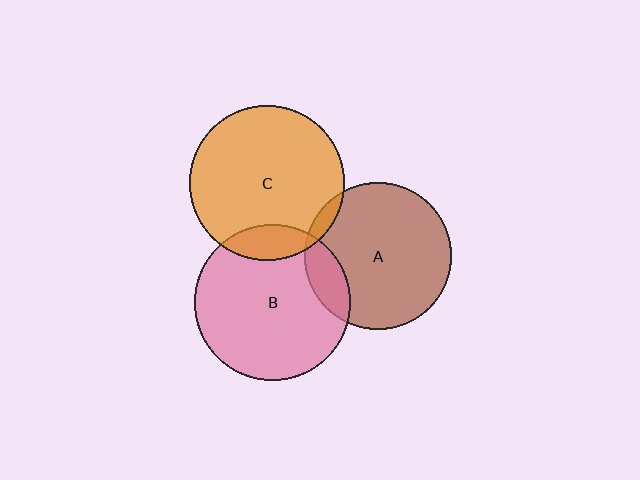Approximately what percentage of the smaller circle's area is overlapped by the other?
Approximately 15%.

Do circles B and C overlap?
Yes.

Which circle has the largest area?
Circle B (pink).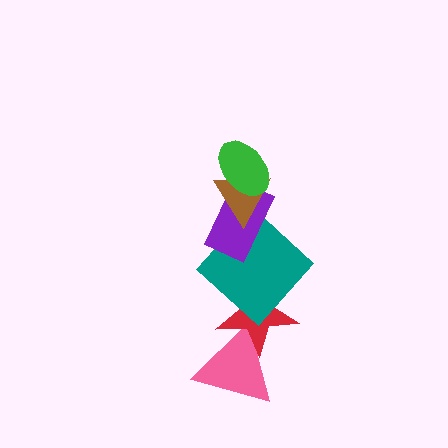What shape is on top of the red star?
The teal diamond is on top of the red star.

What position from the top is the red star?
The red star is 5th from the top.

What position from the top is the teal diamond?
The teal diamond is 4th from the top.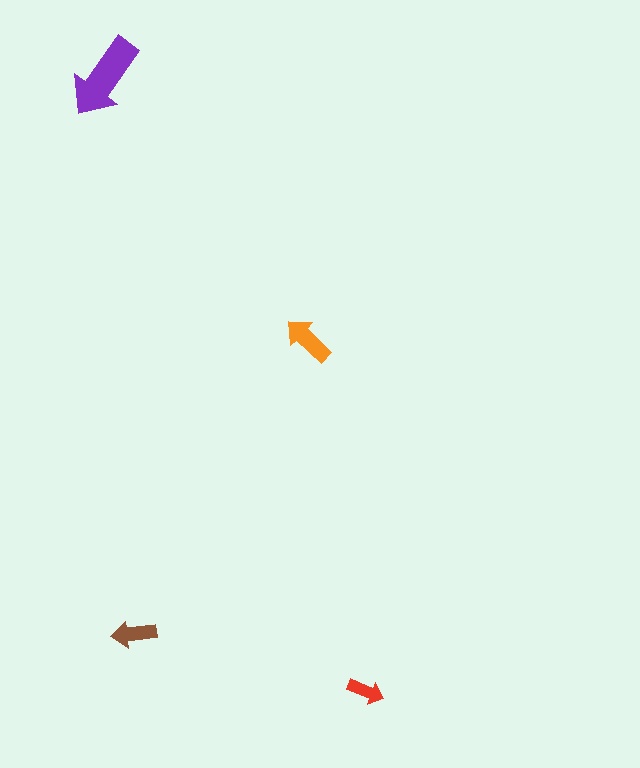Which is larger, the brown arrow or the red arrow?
The brown one.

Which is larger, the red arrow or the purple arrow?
The purple one.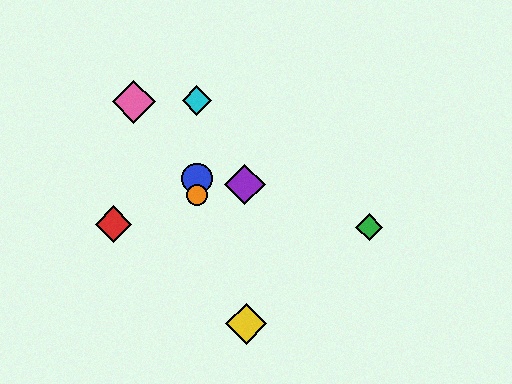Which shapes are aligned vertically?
The blue circle, the orange circle, the cyan diamond are aligned vertically.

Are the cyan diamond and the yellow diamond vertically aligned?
No, the cyan diamond is at x≈197 and the yellow diamond is at x≈246.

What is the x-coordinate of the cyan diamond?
The cyan diamond is at x≈197.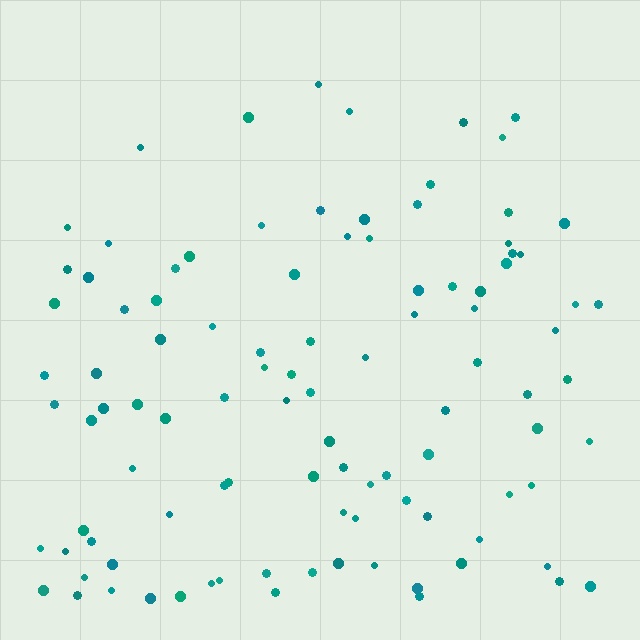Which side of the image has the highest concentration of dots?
The bottom.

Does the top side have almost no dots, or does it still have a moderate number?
Still a moderate number, just noticeably fewer than the bottom.